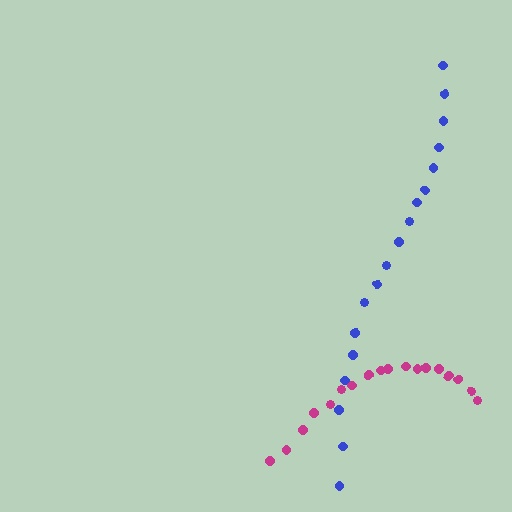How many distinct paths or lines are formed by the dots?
There are 2 distinct paths.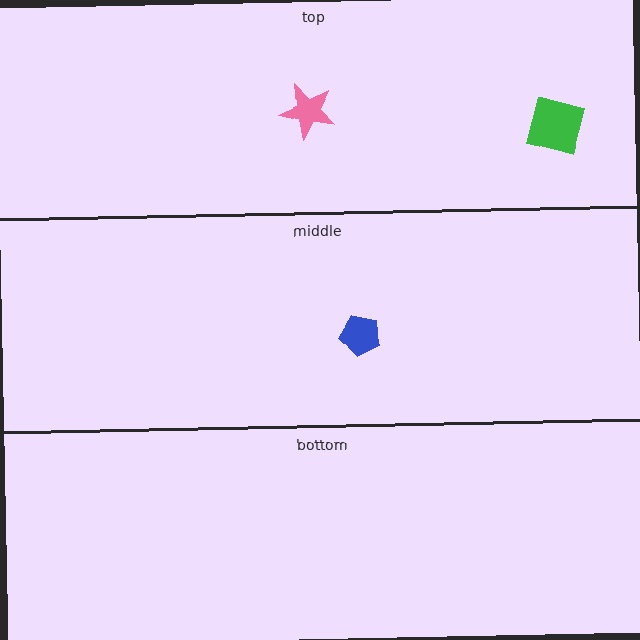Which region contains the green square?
The top region.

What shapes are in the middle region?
The blue pentagon.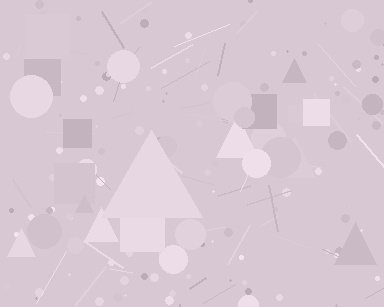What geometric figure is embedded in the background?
A triangle is embedded in the background.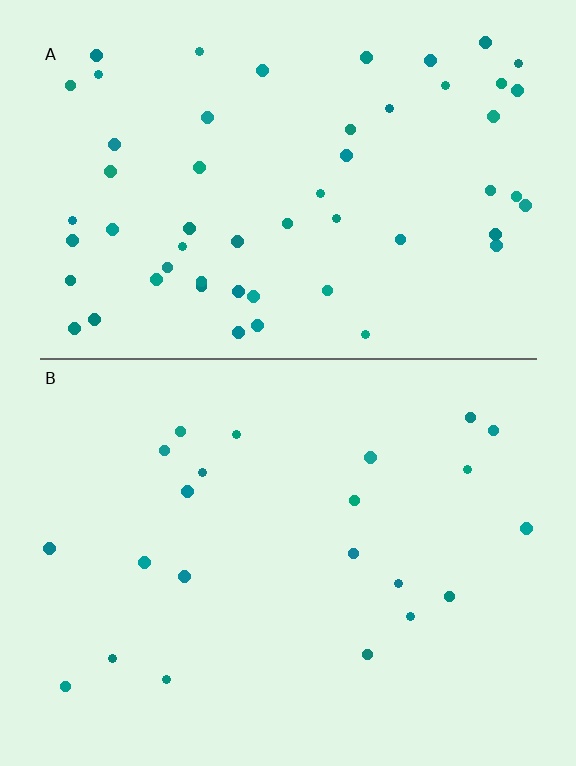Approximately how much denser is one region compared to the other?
Approximately 2.5× — region A over region B.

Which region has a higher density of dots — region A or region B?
A (the top).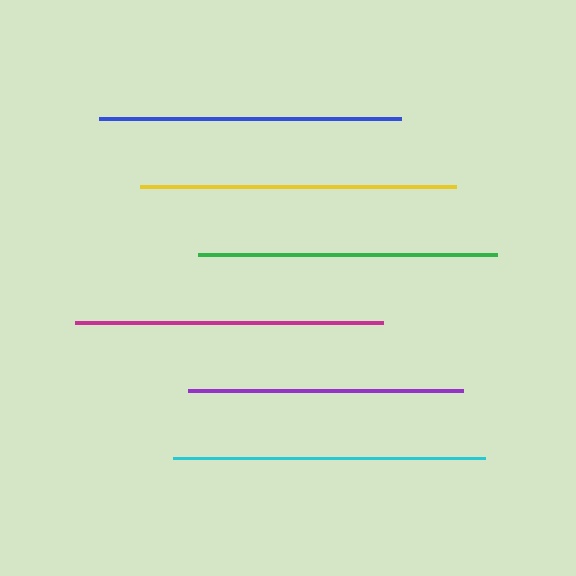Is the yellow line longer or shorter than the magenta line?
The yellow line is longer than the magenta line.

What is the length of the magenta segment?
The magenta segment is approximately 309 pixels long.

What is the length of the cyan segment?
The cyan segment is approximately 312 pixels long.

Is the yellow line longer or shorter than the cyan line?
The yellow line is longer than the cyan line.